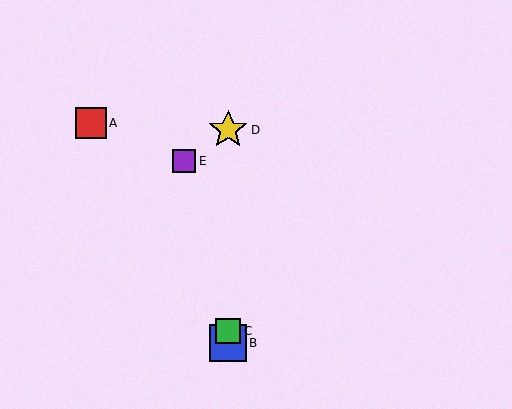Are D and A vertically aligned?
No, D is at x≈228 and A is at x≈91.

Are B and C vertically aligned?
Yes, both are at x≈228.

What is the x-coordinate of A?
Object A is at x≈91.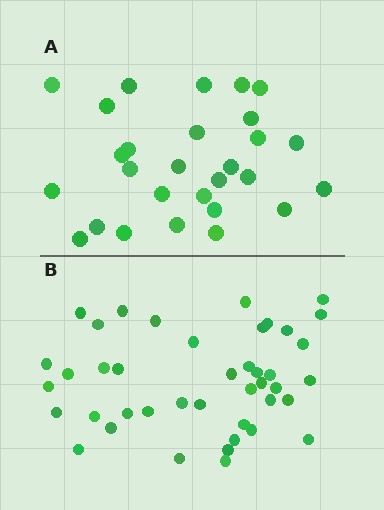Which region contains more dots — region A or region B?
Region B (the bottom region) has more dots.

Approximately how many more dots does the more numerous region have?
Region B has approximately 15 more dots than region A.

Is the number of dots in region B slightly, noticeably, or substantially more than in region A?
Region B has substantially more. The ratio is roughly 1.5 to 1.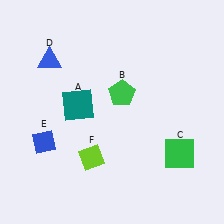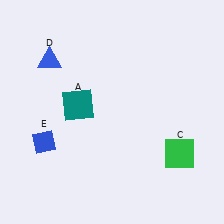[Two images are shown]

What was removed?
The green pentagon (B), the lime diamond (F) were removed in Image 2.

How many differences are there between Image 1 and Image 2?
There are 2 differences between the two images.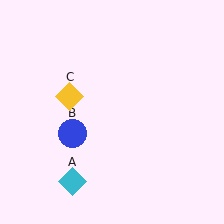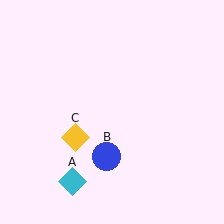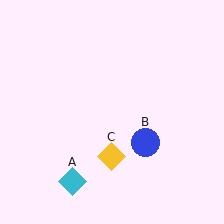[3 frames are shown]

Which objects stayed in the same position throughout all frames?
Cyan diamond (object A) remained stationary.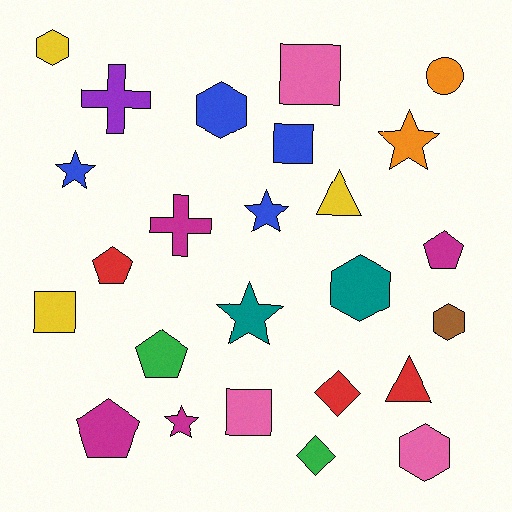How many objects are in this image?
There are 25 objects.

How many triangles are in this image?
There are 2 triangles.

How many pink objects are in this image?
There are 3 pink objects.